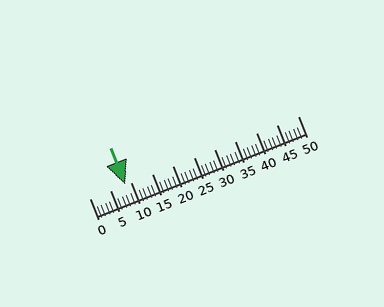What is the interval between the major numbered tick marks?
The major tick marks are spaced 5 units apart.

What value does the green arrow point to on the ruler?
The green arrow points to approximately 9.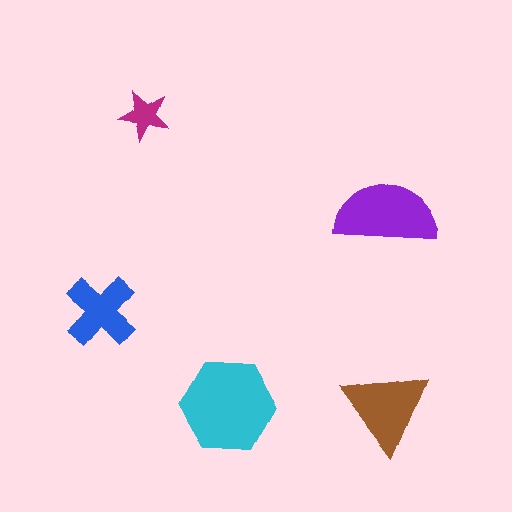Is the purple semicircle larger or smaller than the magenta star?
Larger.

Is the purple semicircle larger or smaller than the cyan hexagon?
Smaller.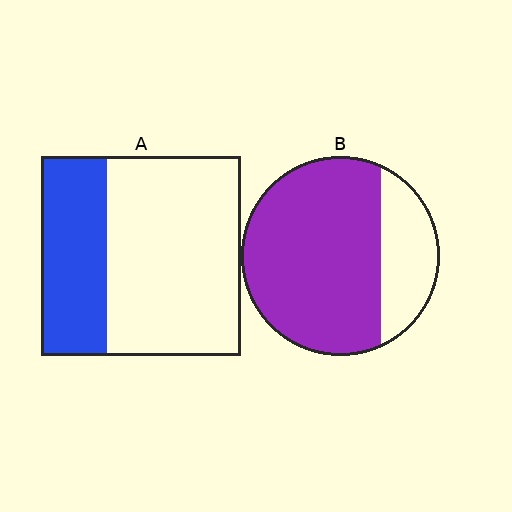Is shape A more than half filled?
No.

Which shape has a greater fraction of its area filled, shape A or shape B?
Shape B.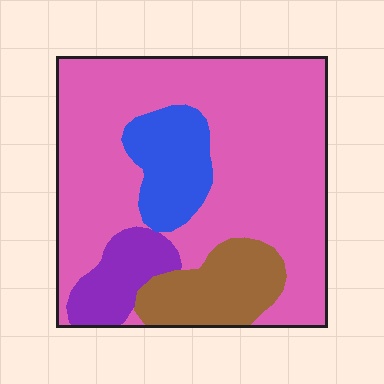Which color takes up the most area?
Pink, at roughly 65%.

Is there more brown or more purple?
Brown.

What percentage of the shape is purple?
Purple covers roughly 10% of the shape.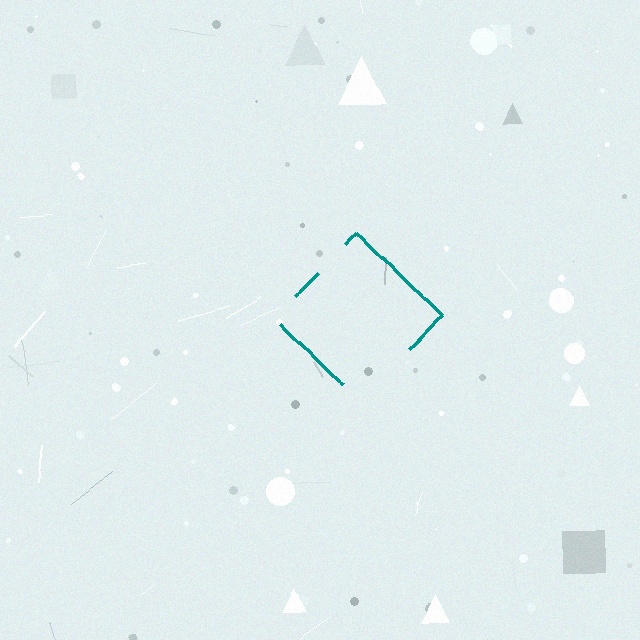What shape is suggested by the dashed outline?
The dashed outline suggests a diamond.